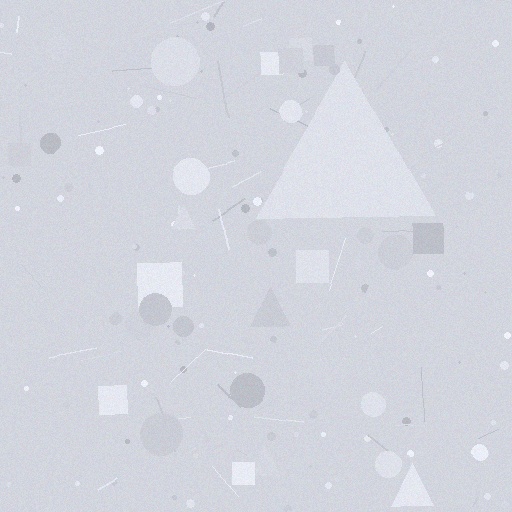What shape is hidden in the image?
A triangle is hidden in the image.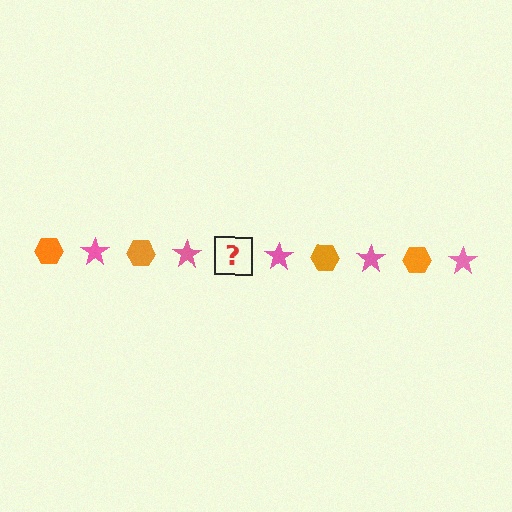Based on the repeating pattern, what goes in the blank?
The blank should be an orange hexagon.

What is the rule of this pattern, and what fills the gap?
The rule is that the pattern alternates between orange hexagon and pink star. The gap should be filled with an orange hexagon.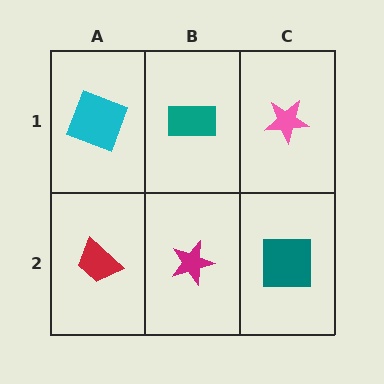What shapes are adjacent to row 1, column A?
A red trapezoid (row 2, column A), a teal rectangle (row 1, column B).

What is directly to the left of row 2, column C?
A magenta star.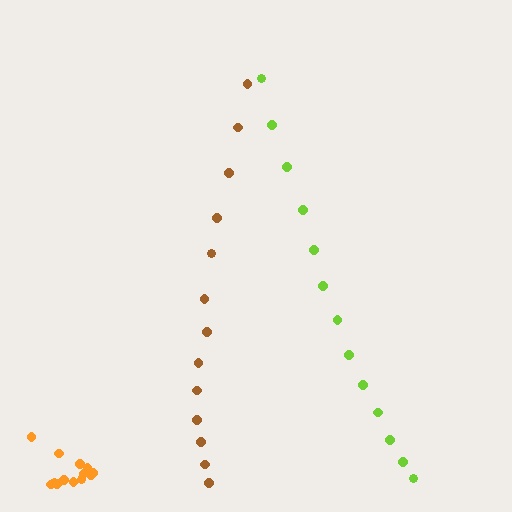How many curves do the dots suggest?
There are 3 distinct paths.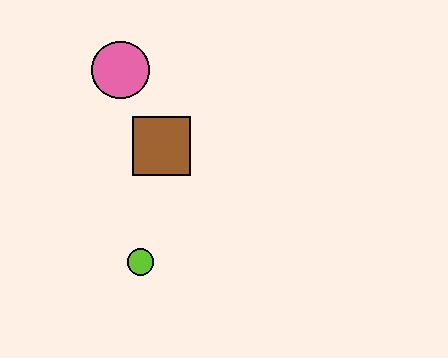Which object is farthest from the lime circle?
The pink circle is farthest from the lime circle.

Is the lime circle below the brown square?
Yes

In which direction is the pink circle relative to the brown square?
The pink circle is above the brown square.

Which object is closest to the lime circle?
The brown square is closest to the lime circle.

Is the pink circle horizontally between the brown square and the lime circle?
No